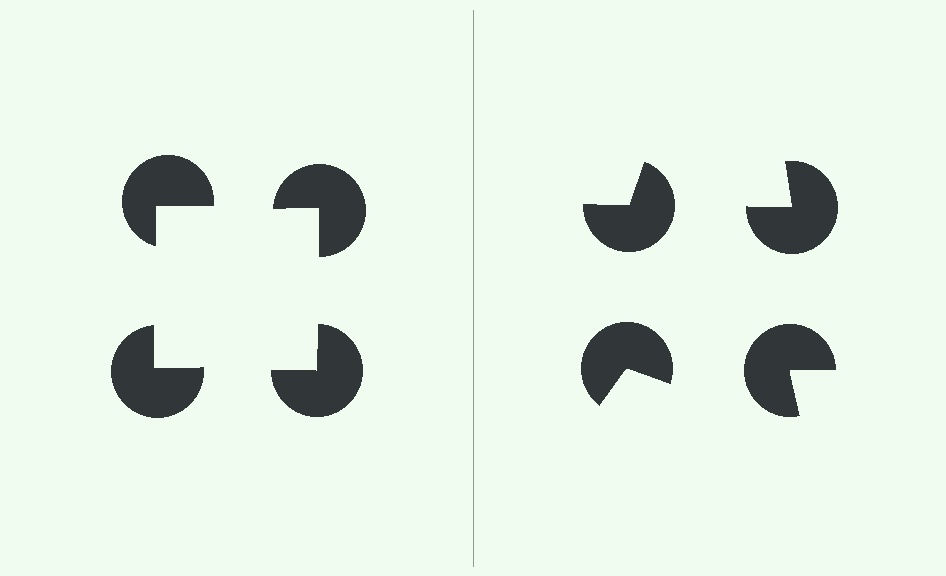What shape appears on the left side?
An illusory square.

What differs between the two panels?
The pac-man discs are positioned identically on both sides; only the wedge orientations differ. On the left they align to a square; on the right they are misaligned.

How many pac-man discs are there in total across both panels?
8 — 4 on each side.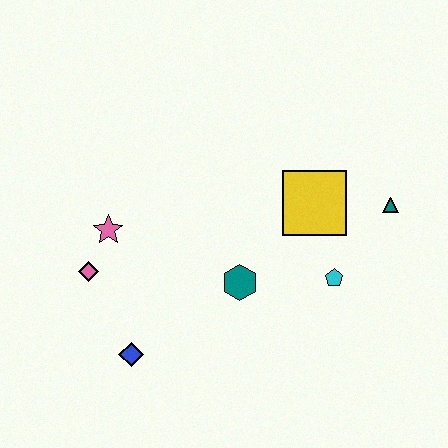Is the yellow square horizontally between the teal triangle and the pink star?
Yes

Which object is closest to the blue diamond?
The pink diamond is closest to the blue diamond.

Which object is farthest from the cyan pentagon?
The pink diamond is farthest from the cyan pentagon.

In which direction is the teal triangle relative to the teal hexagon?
The teal triangle is to the right of the teal hexagon.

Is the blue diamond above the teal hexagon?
No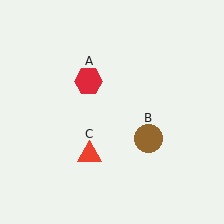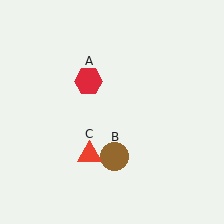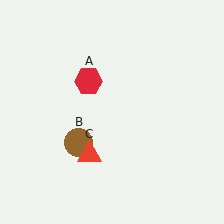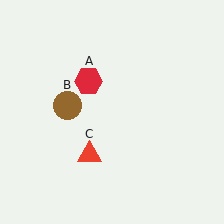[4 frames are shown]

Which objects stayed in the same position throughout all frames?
Red hexagon (object A) and red triangle (object C) remained stationary.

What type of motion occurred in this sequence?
The brown circle (object B) rotated clockwise around the center of the scene.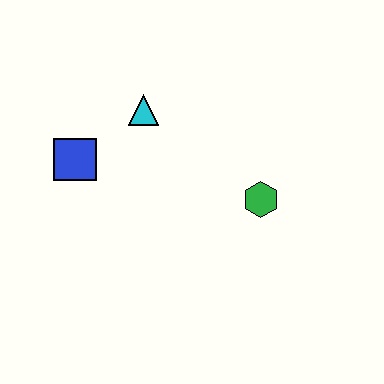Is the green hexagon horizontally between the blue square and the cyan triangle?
No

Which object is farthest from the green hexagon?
The blue square is farthest from the green hexagon.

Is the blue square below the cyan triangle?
Yes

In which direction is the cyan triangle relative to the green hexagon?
The cyan triangle is to the left of the green hexagon.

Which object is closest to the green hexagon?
The cyan triangle is closest to the green hexagon.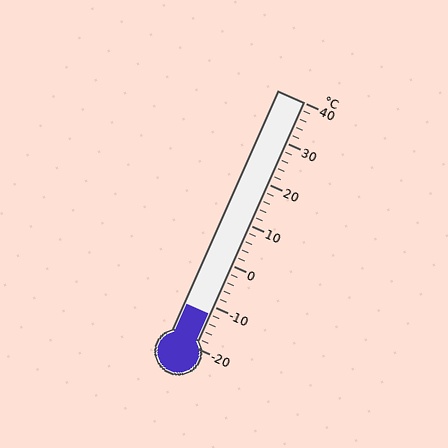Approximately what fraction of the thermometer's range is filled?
The thermometer is filled to approximately 15% of its range.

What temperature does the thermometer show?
The thermometer shows approximately -12°C.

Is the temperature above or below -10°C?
The temperature is below -10°C.